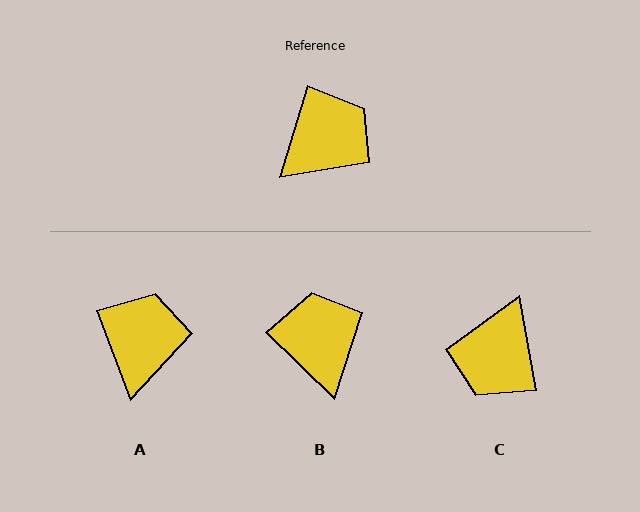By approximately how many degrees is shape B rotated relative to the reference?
Approximately 63 degrees counter-clockwise.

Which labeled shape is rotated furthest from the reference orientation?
C, about 153 degrees away.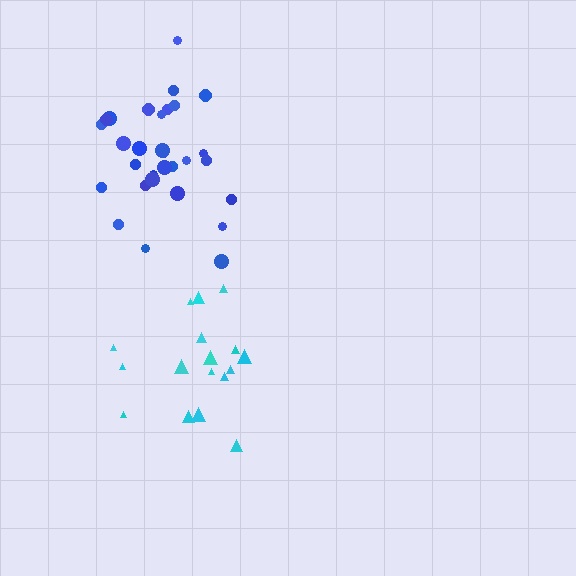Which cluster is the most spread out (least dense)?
Cyan.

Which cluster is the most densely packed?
Blue.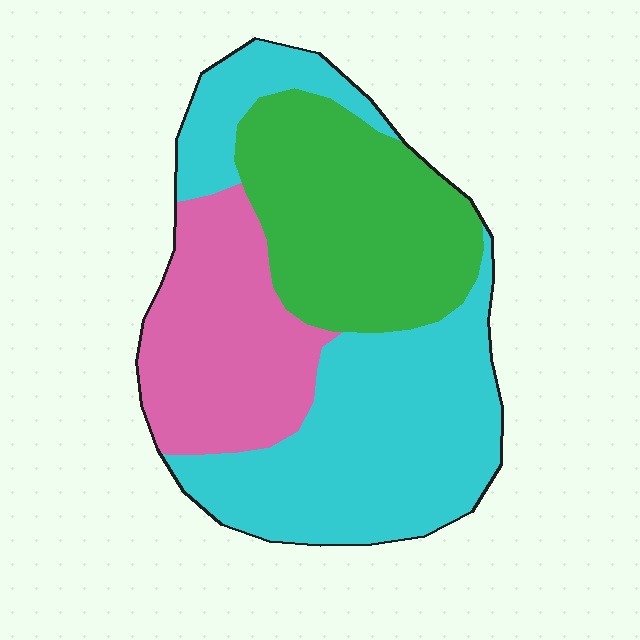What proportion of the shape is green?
Green covers 30% of the shape.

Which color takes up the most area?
Cyan, at roughly 45%.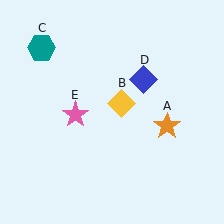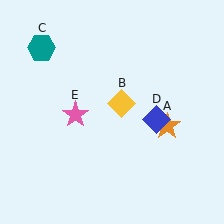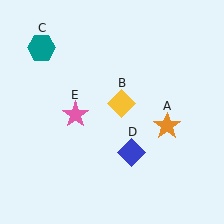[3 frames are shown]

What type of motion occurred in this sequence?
The blue diamond (object D) rotated clockwise around the center of the scene.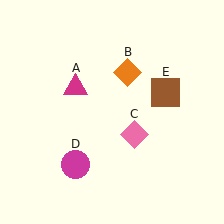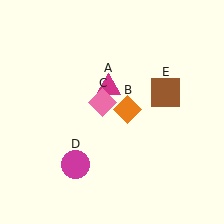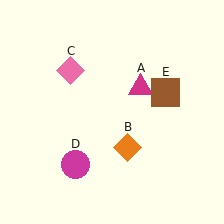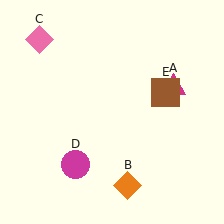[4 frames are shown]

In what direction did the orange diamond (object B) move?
The orange diamond (object B) moved down.